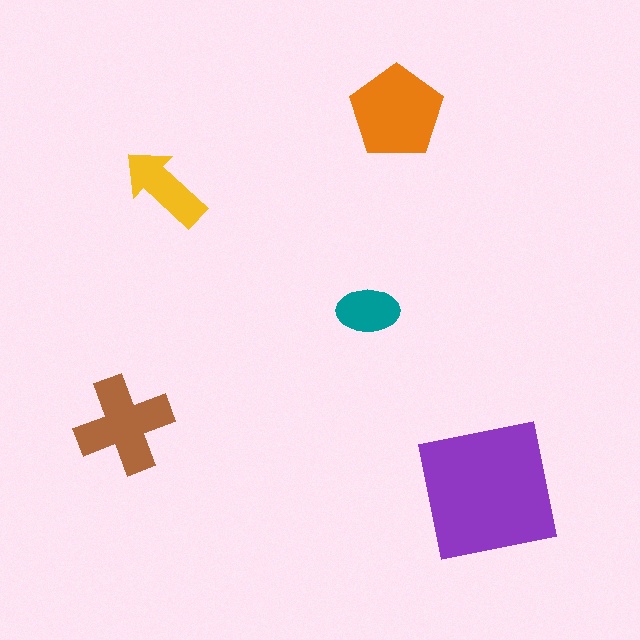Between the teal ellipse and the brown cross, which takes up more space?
The brown cross.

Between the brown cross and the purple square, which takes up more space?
The purple square.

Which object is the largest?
The purple square.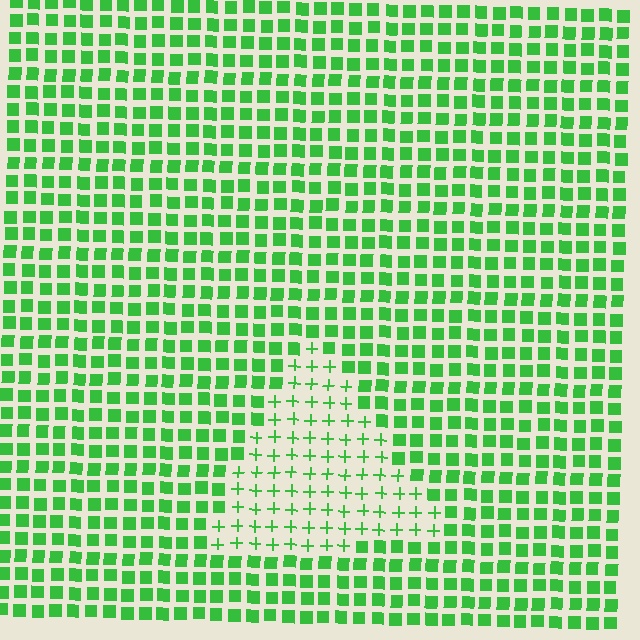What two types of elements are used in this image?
The image uses plus signs inside the triangle region and squares outside it.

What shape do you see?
I see a triangle.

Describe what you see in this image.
The image is filled with small green elements arranged in a uniform grid. A triangle-shaped region contains plus signs, while the surrounding area contains squares. The boundary is defined purely by the change in element shape.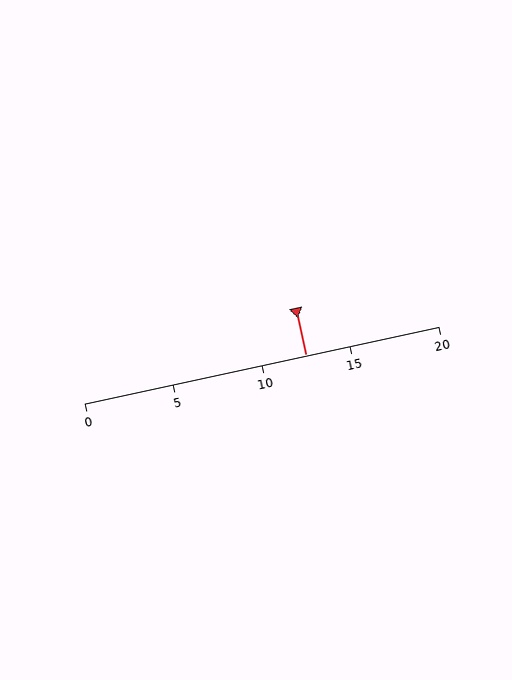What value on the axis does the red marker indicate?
The marker indicates approximately 12.5.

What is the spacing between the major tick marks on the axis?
The major ticks are spaced 5 apart.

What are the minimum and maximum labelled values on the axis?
The axis runs from 0 to 20.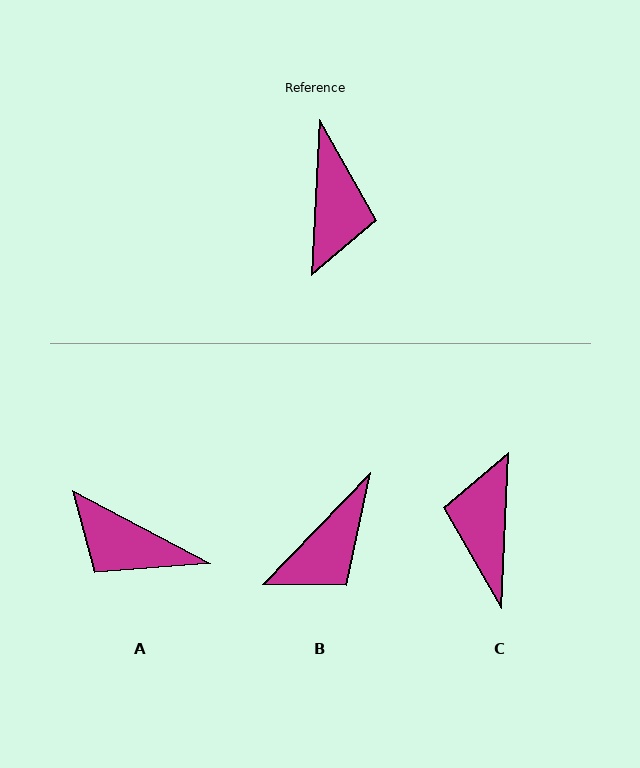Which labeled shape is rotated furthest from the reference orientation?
C, about 180 degrees away.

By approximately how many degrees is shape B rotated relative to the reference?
Approximately 41 degrees clockwise.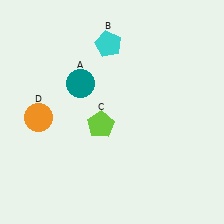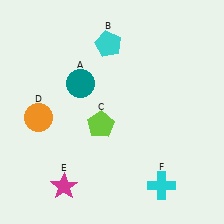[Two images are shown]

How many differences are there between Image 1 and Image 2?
There are 2 differences between the two images.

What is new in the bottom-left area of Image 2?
A magenta star (E) was added in the bottom-left area of Image 2.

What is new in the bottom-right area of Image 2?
A cyan cross (F) was added in the bottom-right area of Image 2.